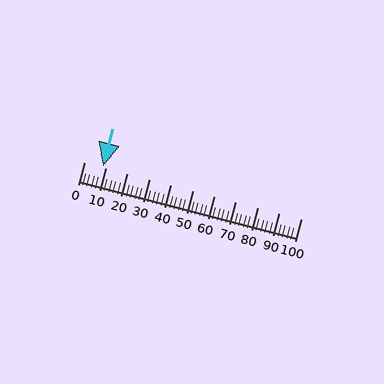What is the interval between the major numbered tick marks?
The major tick marks are spaced 10 units apart.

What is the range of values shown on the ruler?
The ruler shows values from 0 to 100.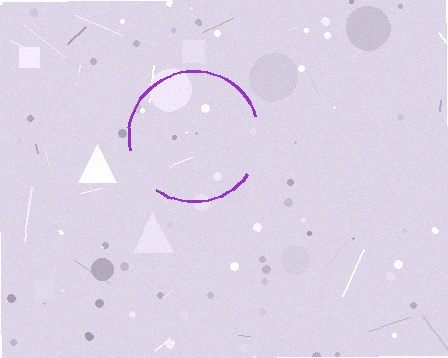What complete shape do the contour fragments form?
The contour fragments form a circle.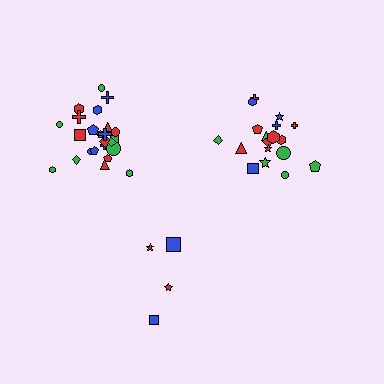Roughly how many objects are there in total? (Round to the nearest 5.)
Roughly 45 objects in total.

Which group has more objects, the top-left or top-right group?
The top-left group.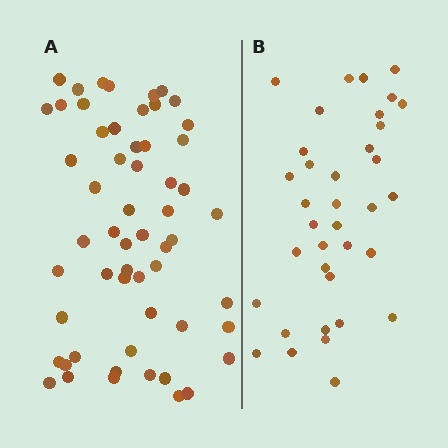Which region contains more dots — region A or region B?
Region A (the left region) has more dots.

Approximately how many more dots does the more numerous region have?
Region A has approximately 20 more dots than region B.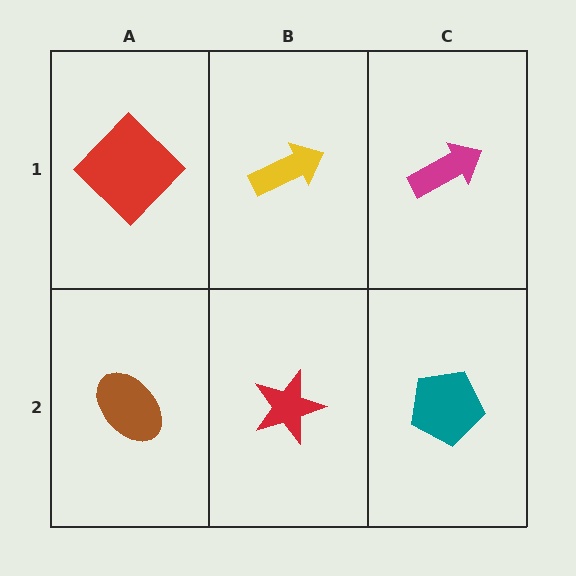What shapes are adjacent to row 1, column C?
A teal pentagon (row 2, column C), a yellow arrow (row 1, column B).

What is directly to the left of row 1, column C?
A yellow arrow.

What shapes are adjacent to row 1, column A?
A brown ellipse (row 2, column A), a yellow arrow (row 1, column B).